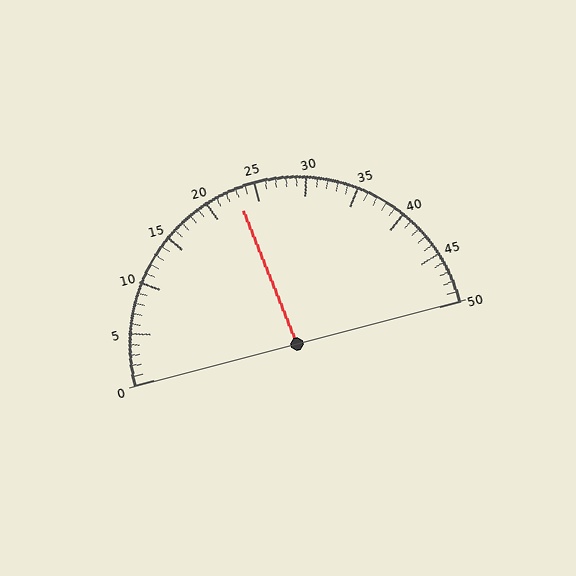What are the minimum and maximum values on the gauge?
The gauge ranges from 0 to 50.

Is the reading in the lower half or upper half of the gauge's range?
The reading is in the lower half of the range (0 to 50).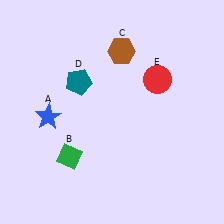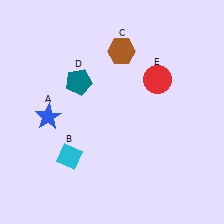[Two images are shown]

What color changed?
The diamond (B) changed from green in Image 1 to cyan in Image 2.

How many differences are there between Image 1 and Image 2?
There is 1 difference between the two images.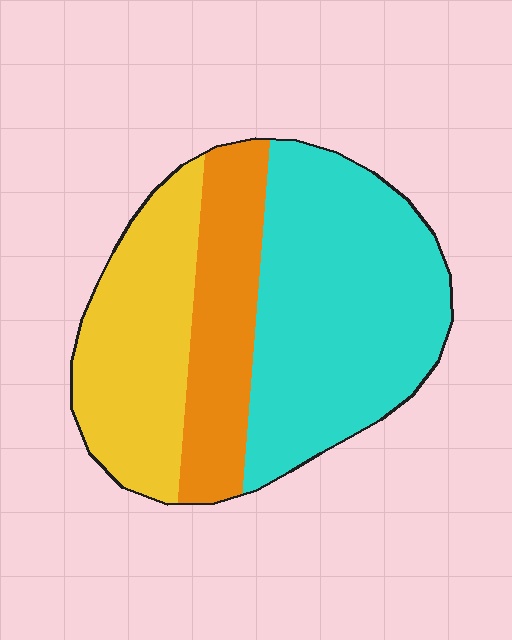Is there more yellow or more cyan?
Cyan.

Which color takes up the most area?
Cyan, at roughly 50%.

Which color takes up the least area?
Orange, at roughly 20%.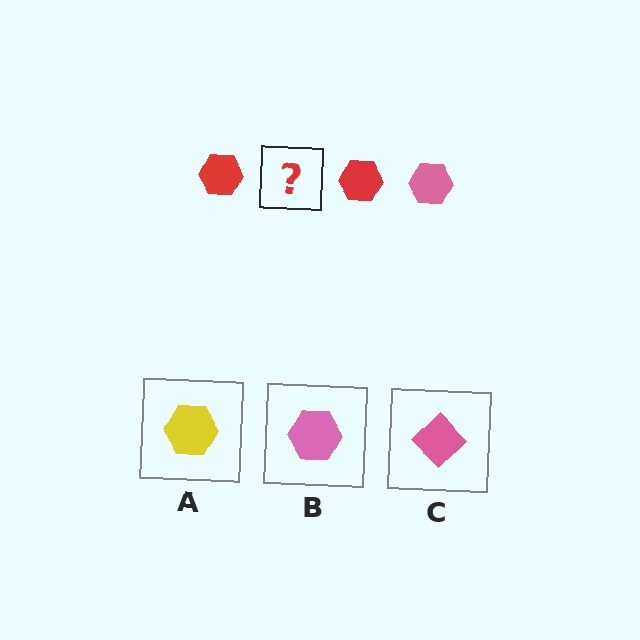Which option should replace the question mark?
Option B.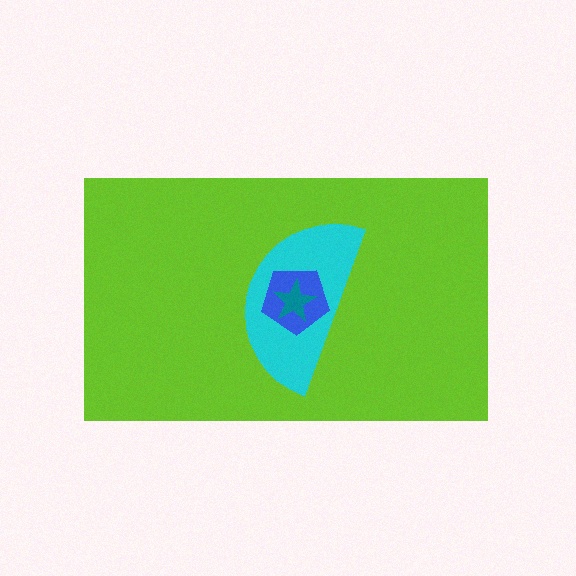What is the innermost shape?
The teal star.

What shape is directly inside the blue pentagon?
The teal star.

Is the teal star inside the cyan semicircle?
Yes.